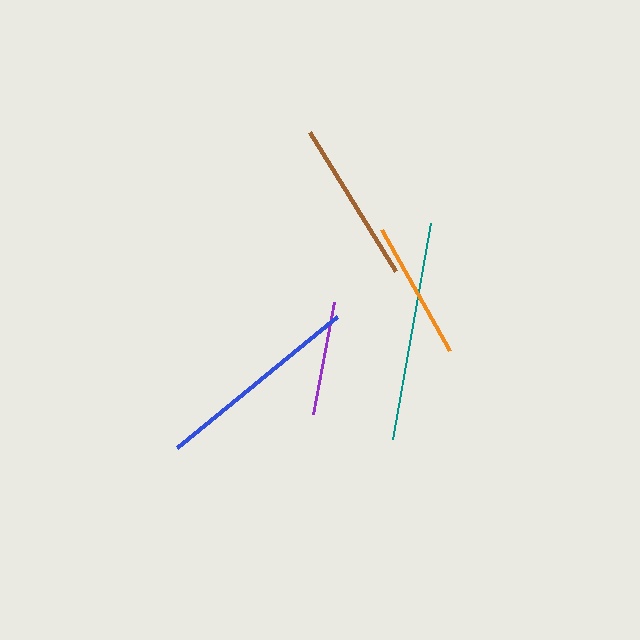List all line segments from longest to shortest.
From longest to shortest: teal, blue, brown, orange, purple.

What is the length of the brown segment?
The brown segment is approximately 164 pixels long.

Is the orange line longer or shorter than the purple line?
The orange line is longer than the purple line.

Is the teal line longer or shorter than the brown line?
The teal line is longer than the brown line.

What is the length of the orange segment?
The orange segment is approximately 139 pixels long.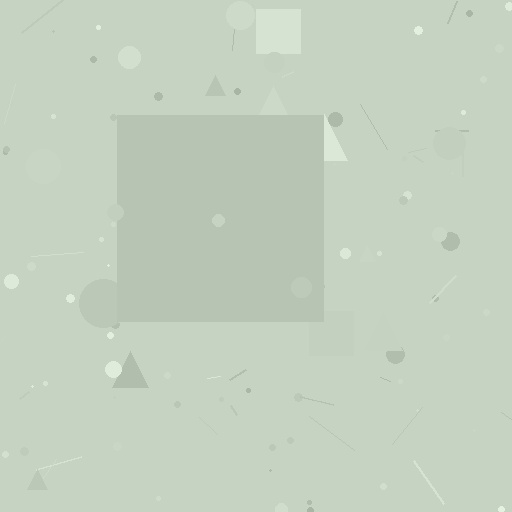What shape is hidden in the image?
A square is hidden in the image.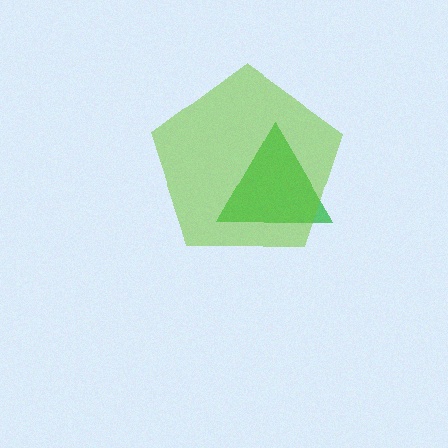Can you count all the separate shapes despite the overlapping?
Yes, there are 2 separate shapes.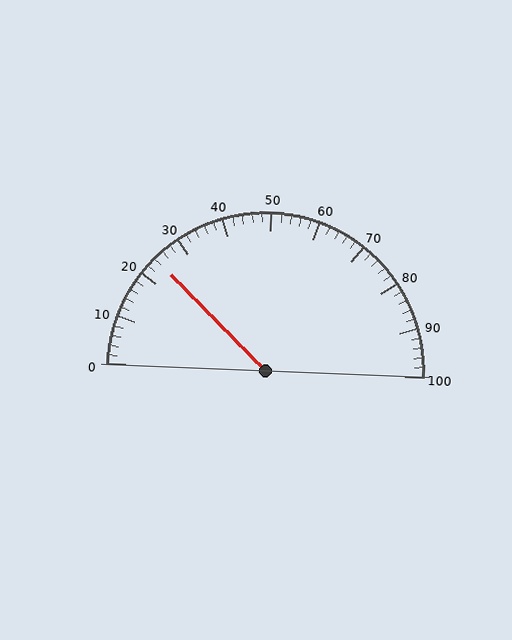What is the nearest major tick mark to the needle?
The nearest major tick mark is 20.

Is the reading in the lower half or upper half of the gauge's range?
The reading is in the lower half of the range (0 to 100).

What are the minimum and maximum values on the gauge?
The gauge ranges from 0 to 100.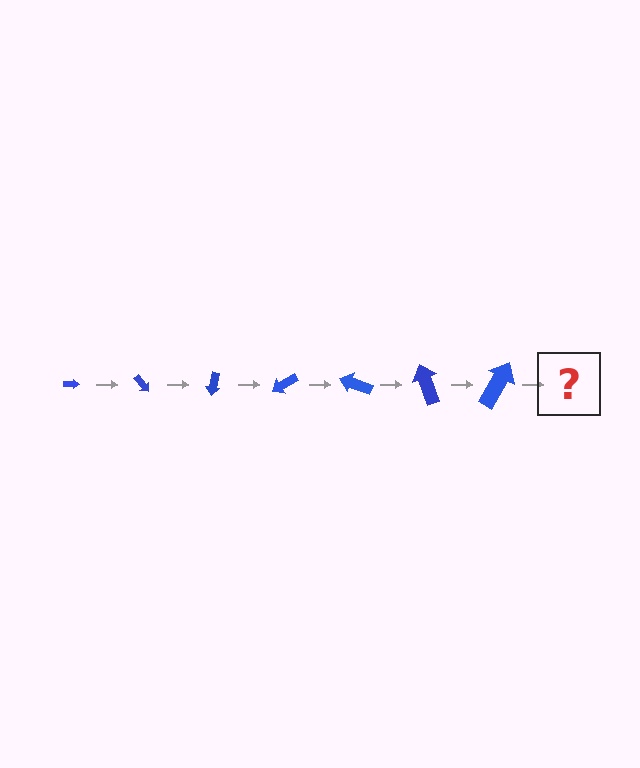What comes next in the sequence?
The next element should be an arrow, larger than the previous one and rotated 350 degrees from the start.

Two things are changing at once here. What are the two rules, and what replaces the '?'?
The two rules are that the arrow grows larger each step and it rotates 50 degrees each step. The '?' should be an arrow, larger than the previous one and rotated 350 degrees from the start.